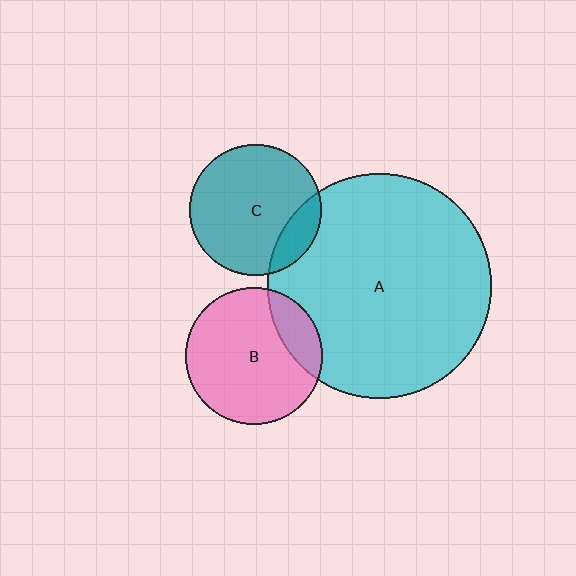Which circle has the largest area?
Circle A (cyan).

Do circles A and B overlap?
Yes.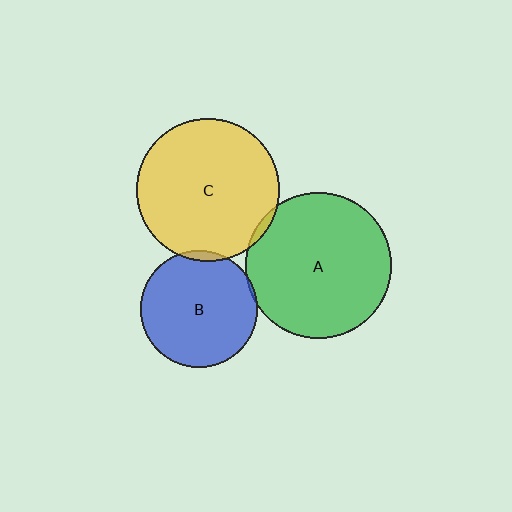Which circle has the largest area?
Circle A (green).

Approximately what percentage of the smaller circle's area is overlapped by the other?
Approximately 5%.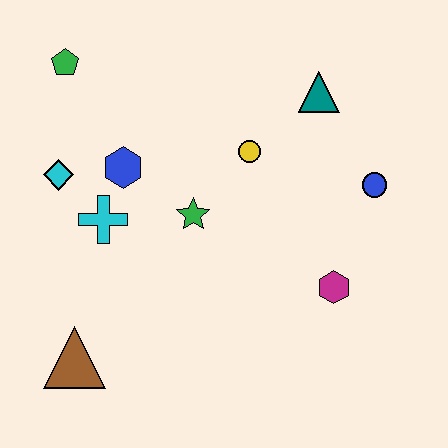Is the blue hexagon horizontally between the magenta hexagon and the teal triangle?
No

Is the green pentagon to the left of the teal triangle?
Yes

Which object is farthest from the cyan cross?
The blue circle is farthest from the cyan cross.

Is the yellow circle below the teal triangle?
Yes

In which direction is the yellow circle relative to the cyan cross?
The yellow circle is to the right of the cyan cross.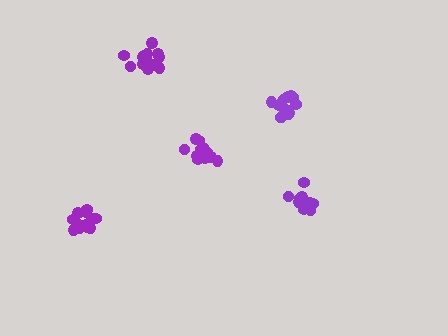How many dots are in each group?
Group 1: 14 dots, Group 2: 13 dots, Group 3: 17 dots, Group 4: 15 dots, Group 5: 15 dots (74 total).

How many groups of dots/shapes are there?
There are 5 groups.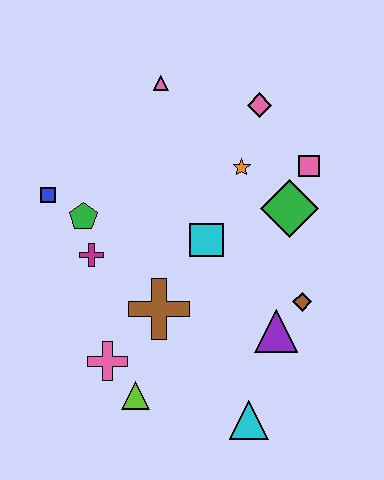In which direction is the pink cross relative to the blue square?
The pink cross is below the blue square.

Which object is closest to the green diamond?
The pink square is closest to the green diamond.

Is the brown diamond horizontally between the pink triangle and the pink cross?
No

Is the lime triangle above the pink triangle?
No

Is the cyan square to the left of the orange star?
Yes